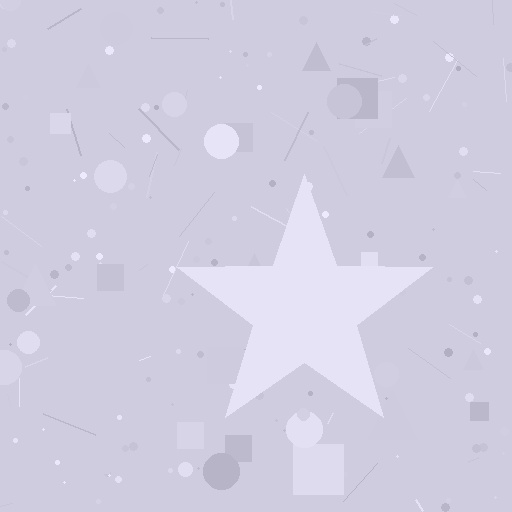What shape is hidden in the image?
A star is hidden in the image.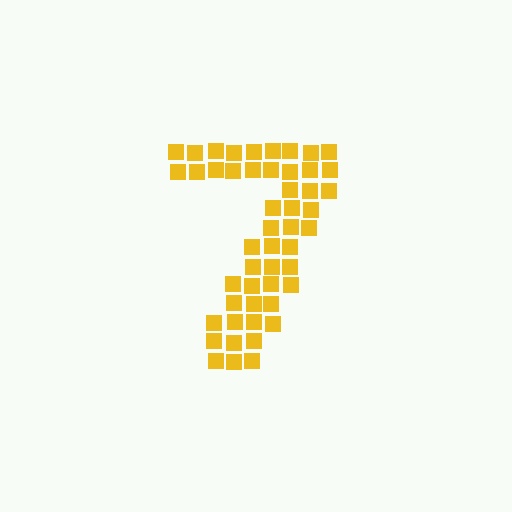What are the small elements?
The small elements are squares.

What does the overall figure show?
The overall figure shows the digit 7.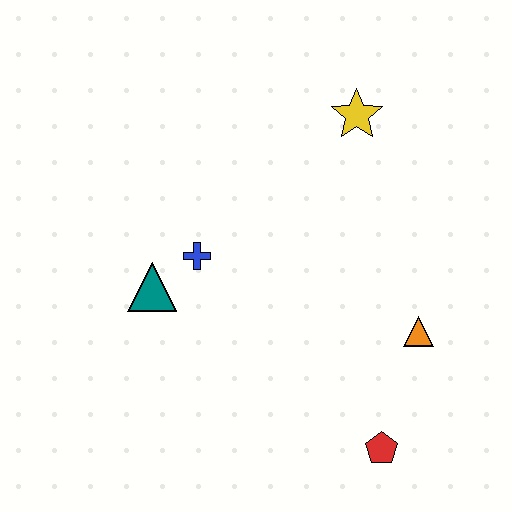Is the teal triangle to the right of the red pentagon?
No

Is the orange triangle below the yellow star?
Yes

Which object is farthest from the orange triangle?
The teal triangle is farthest from the orange triangle.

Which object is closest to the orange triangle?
The red pentagon is closest to the orange triangle.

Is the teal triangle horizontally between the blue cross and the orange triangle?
No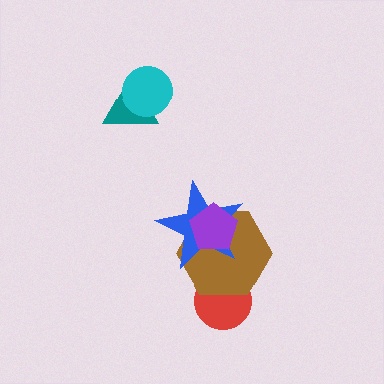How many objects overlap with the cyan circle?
1 object overlaps with the cyan circle.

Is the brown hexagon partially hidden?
Yes, it is partially covered by another shape.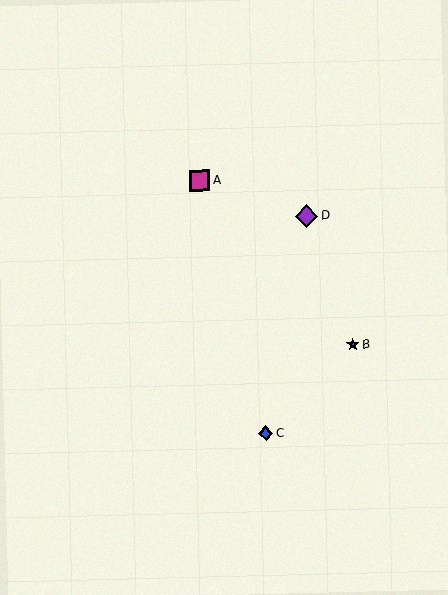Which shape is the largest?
The purple diamond (labeled D) is the largest.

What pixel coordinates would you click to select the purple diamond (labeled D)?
Click at (306, 216) to select the purple diamond D.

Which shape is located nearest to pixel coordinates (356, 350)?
The blue star (labeled B) at (353, 345) is nearest to that location.